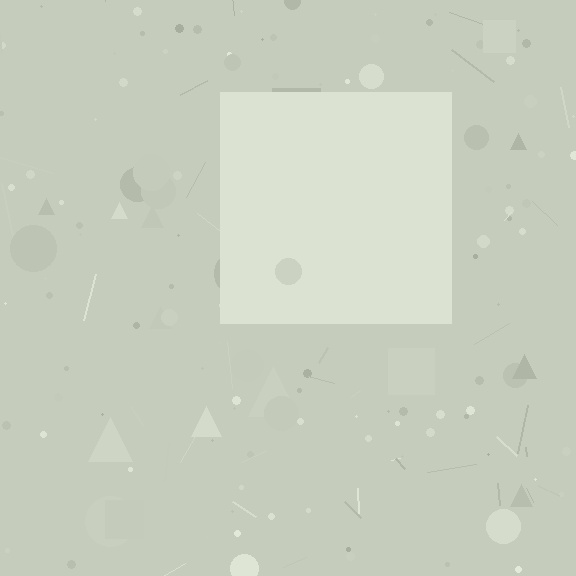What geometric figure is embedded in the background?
A square is embedded in the background.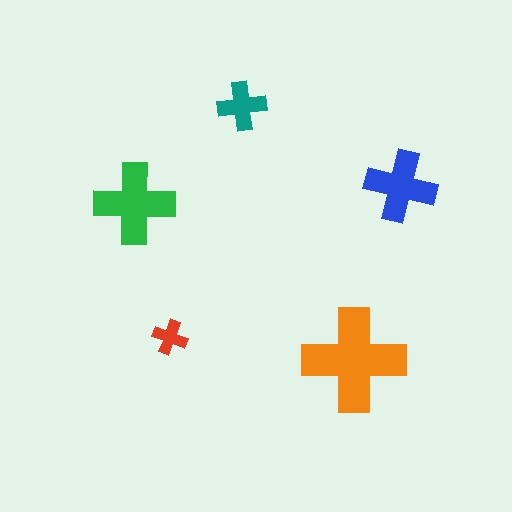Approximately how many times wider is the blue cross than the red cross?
About 2 times wider.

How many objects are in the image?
There are 5 objects in the image.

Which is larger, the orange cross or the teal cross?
The orange one.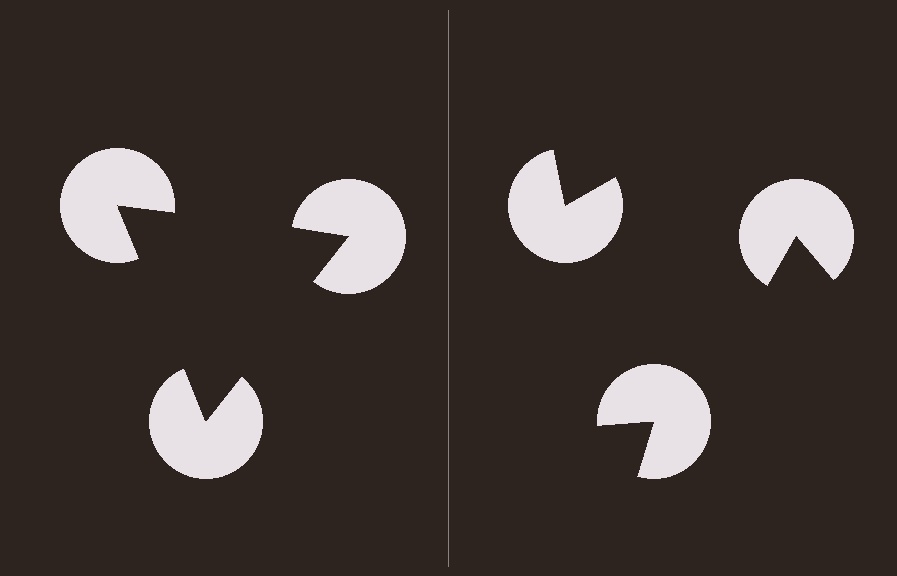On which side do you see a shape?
An illusory triangle appears on the left side. On the right side the wedge cuts are rotated, so no coherent shape forms.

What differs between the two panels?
The pac-man discs are positioned identically on both sides; only the wedge orientations differ. On the left they align to a triangle; on the right they are misaligned.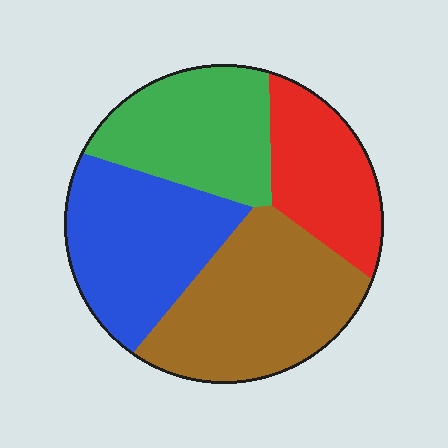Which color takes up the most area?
Brown, at roughly 30%.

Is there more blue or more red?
Blue.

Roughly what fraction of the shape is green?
Green covers around 25% of the shape.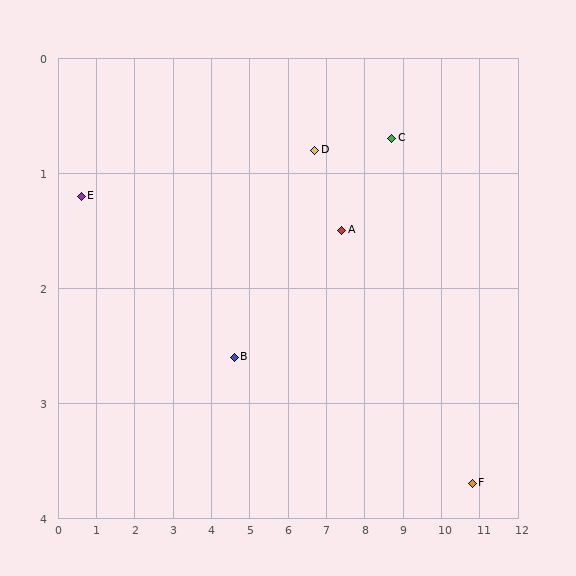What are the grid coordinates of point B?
Point B is at approximately (4.6, 2.6).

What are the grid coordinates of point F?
Point F is at approximately (10.8, 3.7).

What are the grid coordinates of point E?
Point E is at approximately (0.6, 1.2).